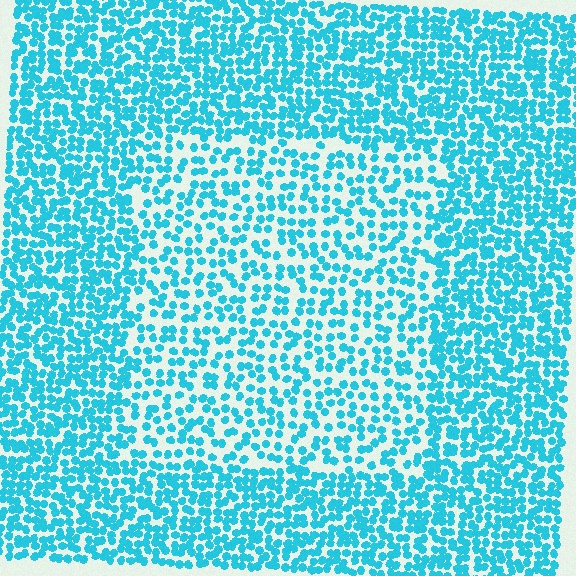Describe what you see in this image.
The image contains small cyan elements arranged at two different densities. A rectangle-shaped region is visible where the elements are less densely packed than the surrounding area.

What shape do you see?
I see a rectangle.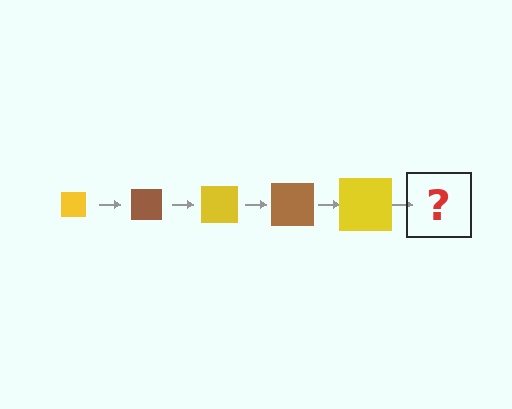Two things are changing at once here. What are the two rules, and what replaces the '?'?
The two rules are that the square grows larger each step and the color cycles through yellow and brown. The '?' should be a brown square, larger than the previous one.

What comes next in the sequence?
The next element should be a brown square, larger than the previous one.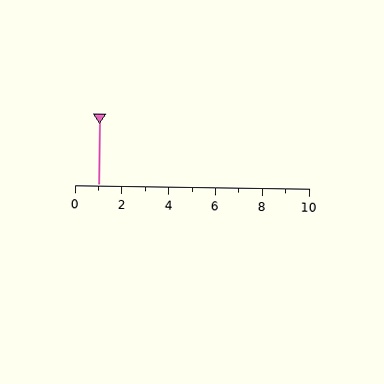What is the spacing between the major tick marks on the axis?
The major ticks are spaced 2 apart.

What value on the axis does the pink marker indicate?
The marker indicates approximately 1.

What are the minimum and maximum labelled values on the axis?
The axis runs from 0 to 10.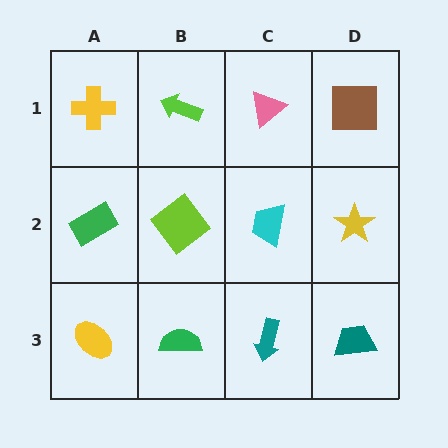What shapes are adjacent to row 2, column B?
A lime arrow (row 1, column B), a green semicircle (row 3, column B), a green rectangle (row 2, column A), a cyan trapezoid (row 2, column C).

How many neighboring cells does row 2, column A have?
3.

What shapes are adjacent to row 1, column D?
A yellow star (row 2, column D), a pink triangle (row 1, column C).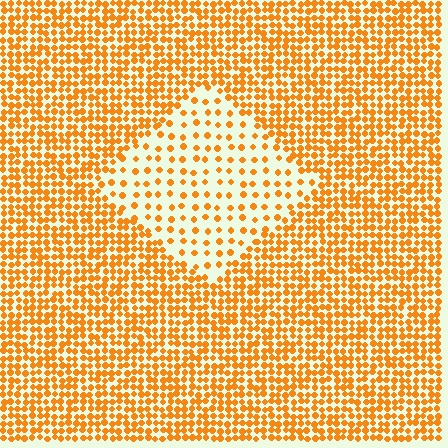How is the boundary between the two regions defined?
The boundary is defined by a change in element density (approximately 2.7x ratio). All elements are the same color, size, and shape.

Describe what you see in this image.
The image contains small orange elements arranged at two different densities. A diamond-shaped region is visible where the elements are less densely packed than the surrounding area.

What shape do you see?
I see a diamond.